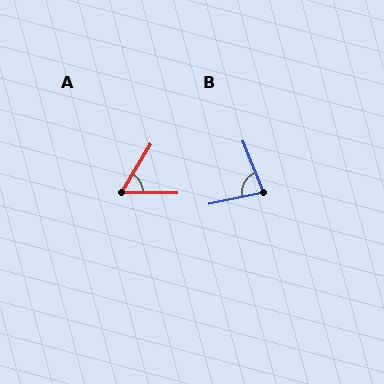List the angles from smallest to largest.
A (59°), B (80°).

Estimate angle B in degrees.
Approximately 80 degrees.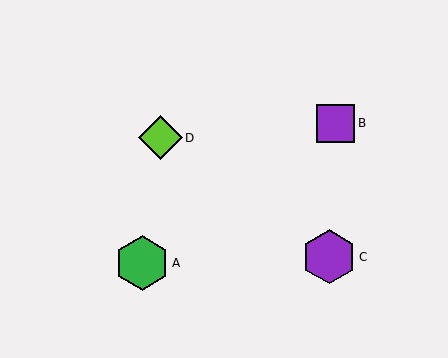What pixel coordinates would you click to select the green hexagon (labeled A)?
Click at (142, 263) to select the green hexagon A.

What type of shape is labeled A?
Shape A is a green hexagon.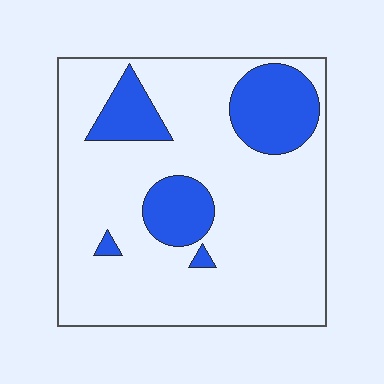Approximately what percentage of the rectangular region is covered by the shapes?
Approximately 20%.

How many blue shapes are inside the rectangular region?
5.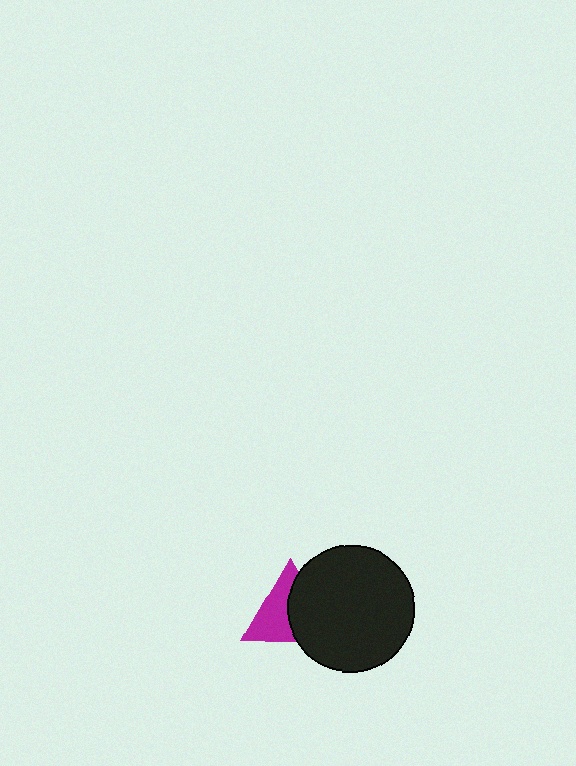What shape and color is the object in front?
The object in front is a black circle.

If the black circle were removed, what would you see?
You would see the complete magenta triangle.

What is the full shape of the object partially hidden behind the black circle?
The partially hidden object is a magenta triangle.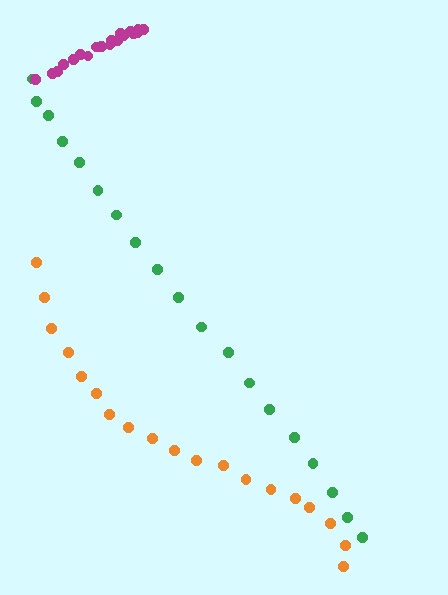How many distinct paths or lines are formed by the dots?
There are 3 distinct paths.